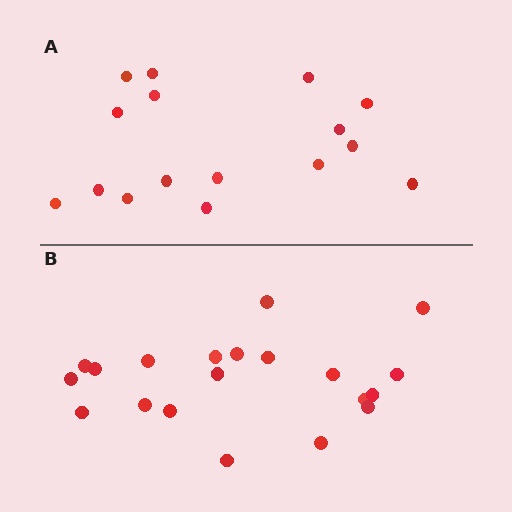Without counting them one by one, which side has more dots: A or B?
Region B (the bottom region) has more dots.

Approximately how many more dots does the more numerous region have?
Region B has about 4 more dots than region A.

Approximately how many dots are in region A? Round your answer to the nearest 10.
About 20 dots. (The exact count is 16, which rounds to 20.)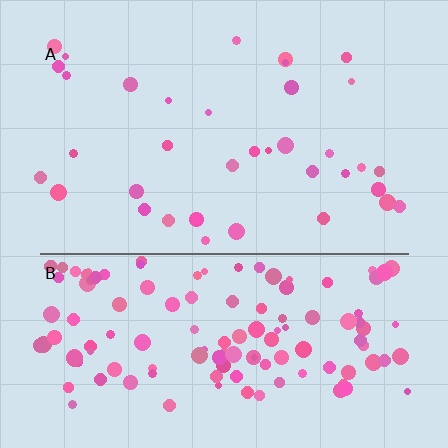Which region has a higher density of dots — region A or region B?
B (the bottom).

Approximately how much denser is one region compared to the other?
Approximately 3.7× — region B over region A.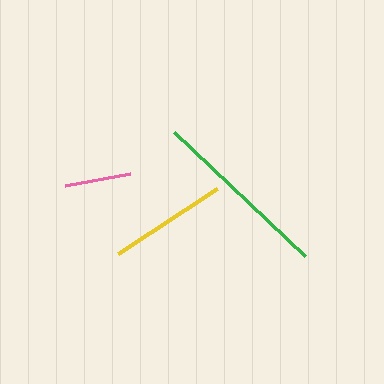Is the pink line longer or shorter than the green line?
The green line is longer than the pink line.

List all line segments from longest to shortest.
From longest to shortest: green, yellow, pink.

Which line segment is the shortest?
The pink line is the shortest at approximately 66 pixels.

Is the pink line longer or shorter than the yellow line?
The yellow line is longer than the pink line.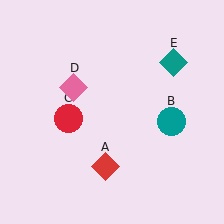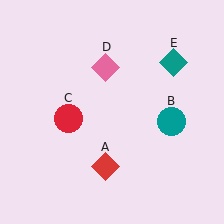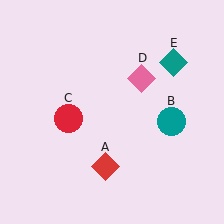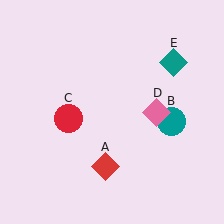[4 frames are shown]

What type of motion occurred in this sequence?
The pink diamond (object D) rotated clockwise around the center of the scene.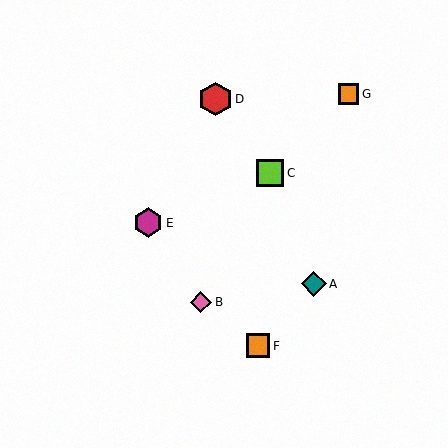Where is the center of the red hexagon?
The center of the red hexagon is at (215, 99).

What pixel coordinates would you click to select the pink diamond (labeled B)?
Click at (201, 302) to select the pink diamond B.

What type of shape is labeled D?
Shape D is a red hexagon.